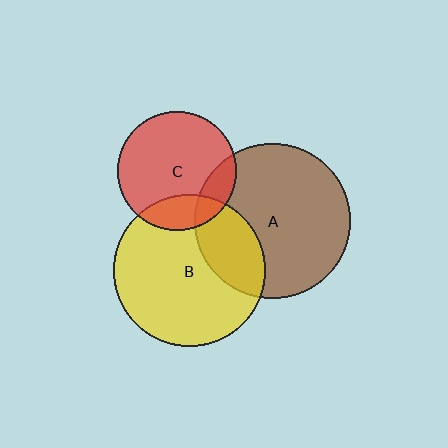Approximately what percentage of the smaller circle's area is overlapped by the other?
Approximately 20%.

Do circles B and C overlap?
Yes.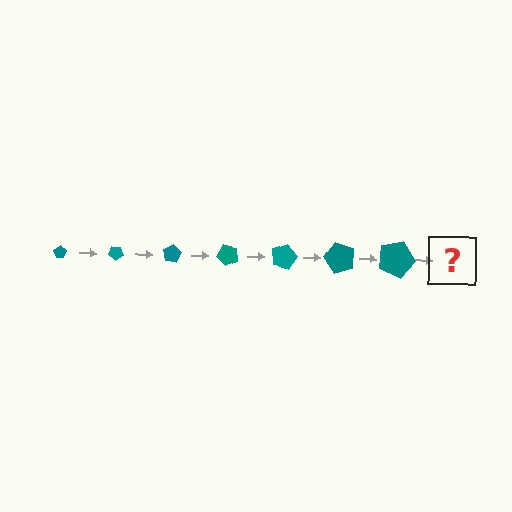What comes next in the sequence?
The next element should be a pentagon, larger than the previous one and rotated 280 degrees from the start.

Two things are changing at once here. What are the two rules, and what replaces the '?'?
The two rules are that the pentagon grows larger each step and it rotates 40 degrees each step. The '?' should be a pentagon, larger than the previous one and rotated 280 degrees from the start.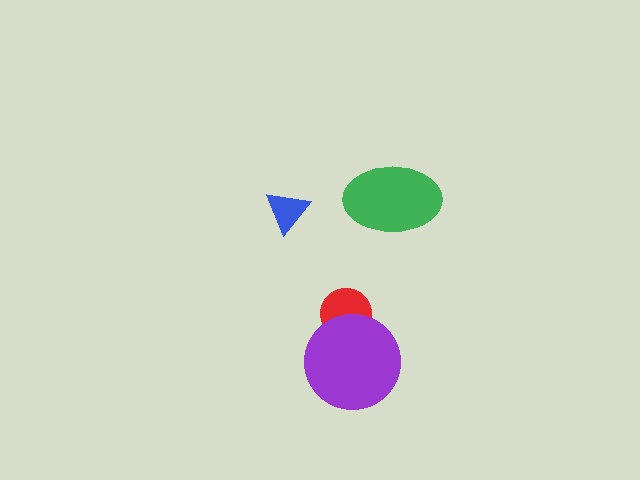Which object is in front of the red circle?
The purple circle is in front of the red circle.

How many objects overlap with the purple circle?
1 object overlaps with the purple circle.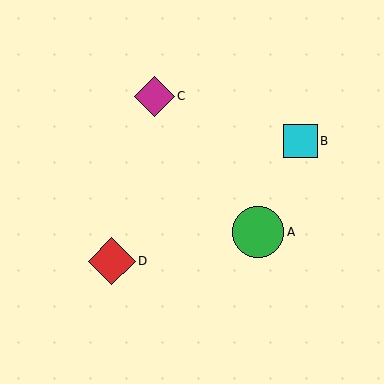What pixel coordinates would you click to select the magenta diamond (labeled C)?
Click at (154, 96) to select the magenta diamond C.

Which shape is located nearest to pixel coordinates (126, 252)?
The red diamond (labeled D) at (112, 261) is nearest to that location.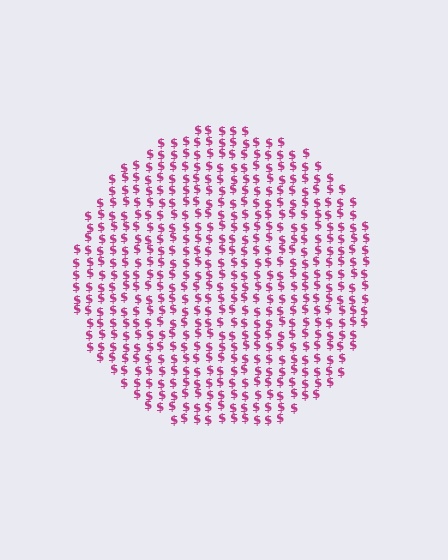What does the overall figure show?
The overall figure shows a circle.